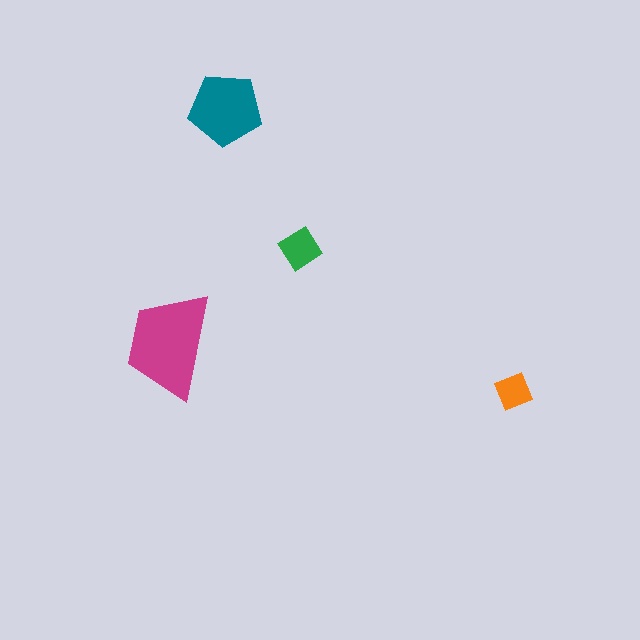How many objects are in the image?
There are 4 objects in the image.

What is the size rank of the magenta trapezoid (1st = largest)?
1st.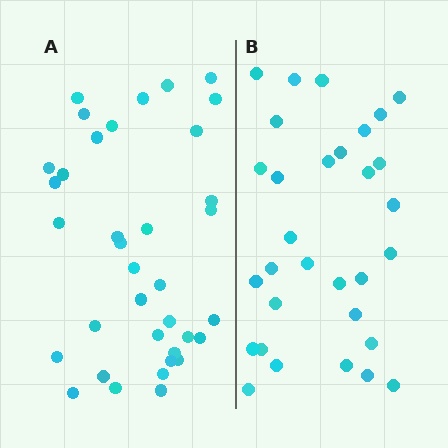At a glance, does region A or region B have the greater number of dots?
Region A (the left region) has more dots.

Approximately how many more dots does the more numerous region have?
Region A has about 5 more dots than region B.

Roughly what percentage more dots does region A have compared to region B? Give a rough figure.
About 15% more.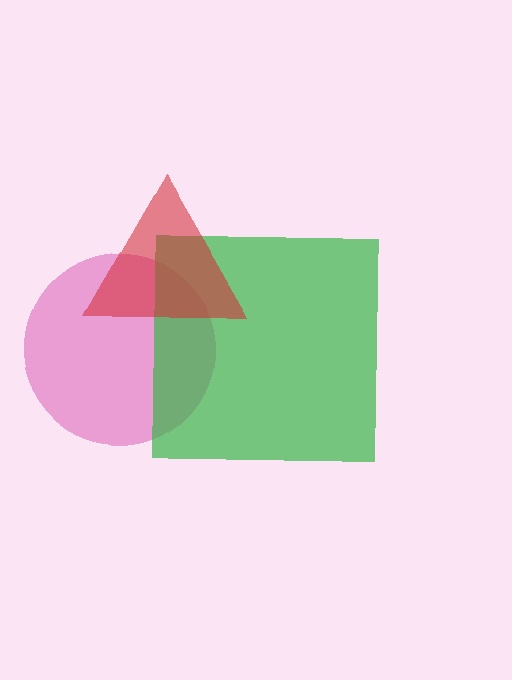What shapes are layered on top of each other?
The layered shapes are: a magenta circle, a green square, a red triangle.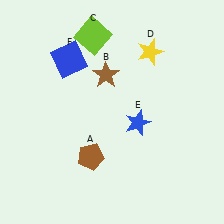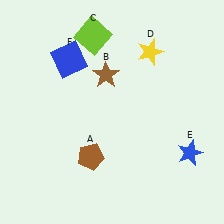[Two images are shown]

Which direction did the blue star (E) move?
The blue star (E) moved right.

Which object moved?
The blue star (E) moved right.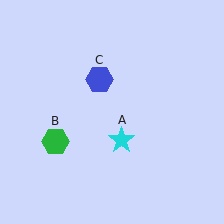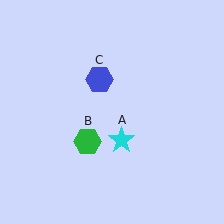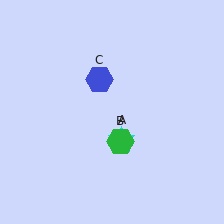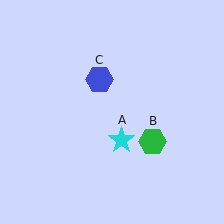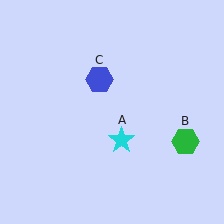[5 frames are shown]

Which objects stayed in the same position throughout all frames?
Cyan star (object A) and blue hexagon (object C) remained stationary.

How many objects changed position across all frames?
1 object changed position: green hexagon (object B).